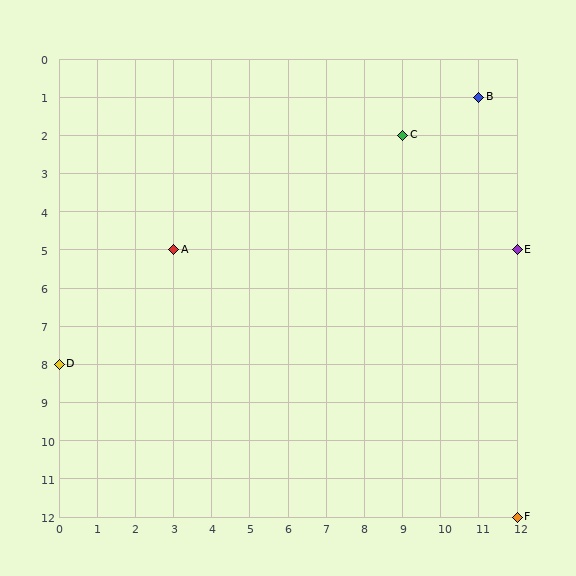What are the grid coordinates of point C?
Point C is at grid coordinates (9, 2).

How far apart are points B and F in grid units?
Points B and F are 1 column and 11 rows apart (about 11.0 grid units diagonally).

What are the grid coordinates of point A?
Point A is at grid coordinates (3, 5).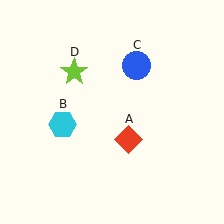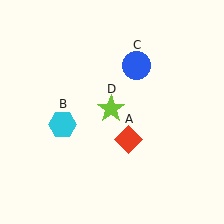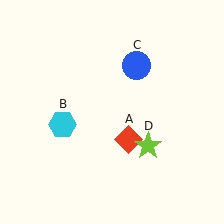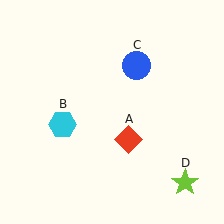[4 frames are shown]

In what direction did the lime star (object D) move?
The lime star (object D) moved down and to the right.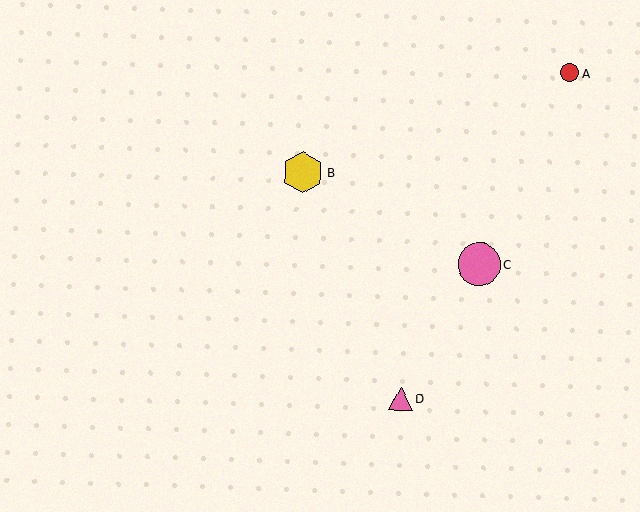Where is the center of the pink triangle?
The center of the pink triangle is at (401, 399).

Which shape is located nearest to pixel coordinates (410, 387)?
The pink triangle (labeled D) at (401, 399) is nearest to that location.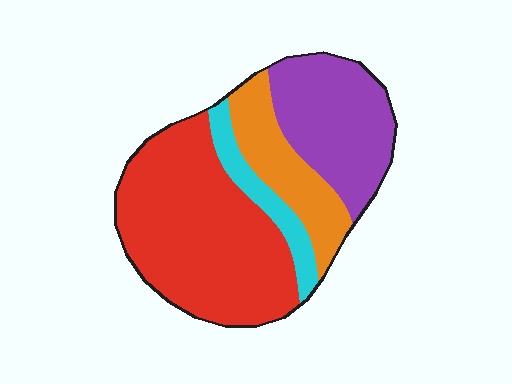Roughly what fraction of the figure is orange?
Orange takes up about one sixth (1/6) of the figure.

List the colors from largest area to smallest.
From largest to smallest: red, purple, orange, cyan.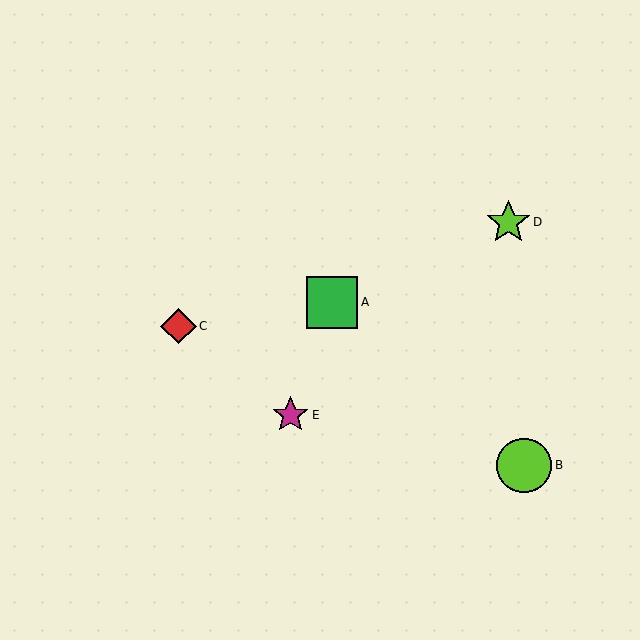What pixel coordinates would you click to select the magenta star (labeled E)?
Click at (290, 415) to select the magenta star E.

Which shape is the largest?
The lime circle (labeled B) is the largest.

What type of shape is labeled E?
Shape E is a magenta star.